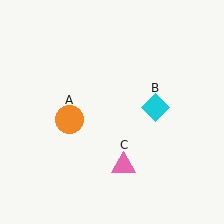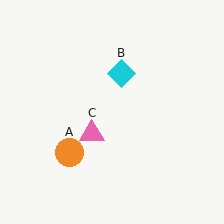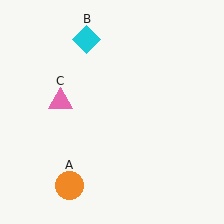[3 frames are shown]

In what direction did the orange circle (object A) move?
The orange circle (object A) moved down.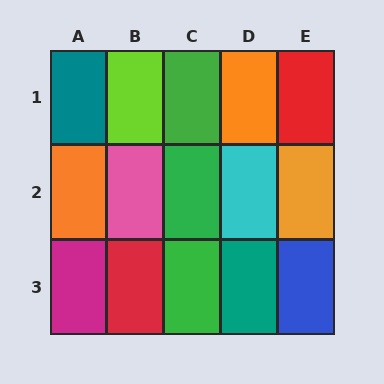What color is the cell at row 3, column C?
Green.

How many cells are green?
3 cells are green.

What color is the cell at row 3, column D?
Teal.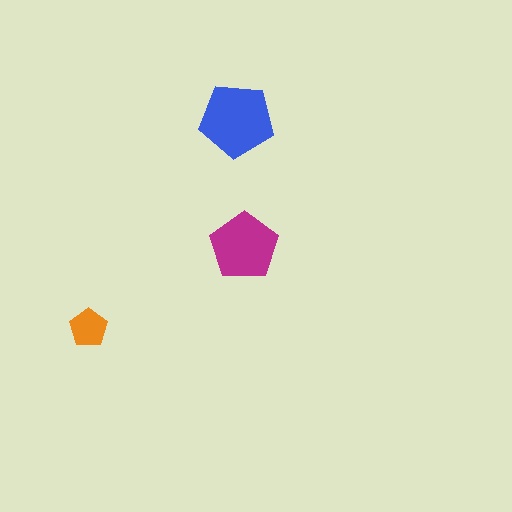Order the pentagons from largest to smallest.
the blue one, the magenta one, the orange one.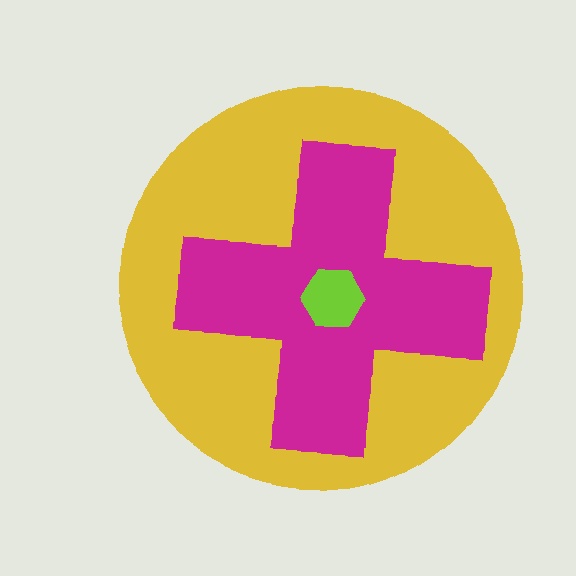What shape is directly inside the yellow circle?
The magenta cross.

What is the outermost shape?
The yellow circle.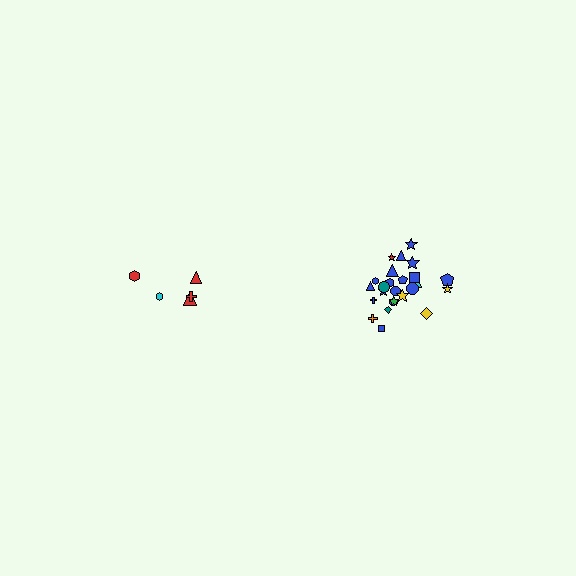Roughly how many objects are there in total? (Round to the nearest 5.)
Roughly 30 objects in total.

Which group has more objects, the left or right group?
The right group.